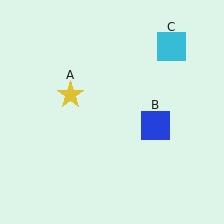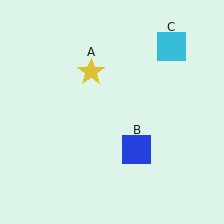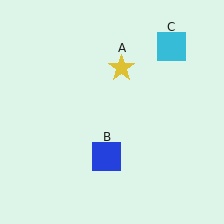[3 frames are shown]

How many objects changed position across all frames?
2 objects changed position: yellow star (object A), blue square (object B).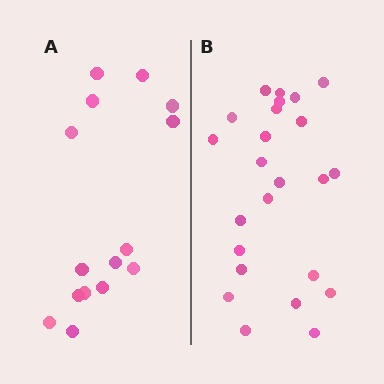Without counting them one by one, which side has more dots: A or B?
Region B (the right region) has more dots.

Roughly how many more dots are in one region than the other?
Region B has roughly 8 or so more dots than region A.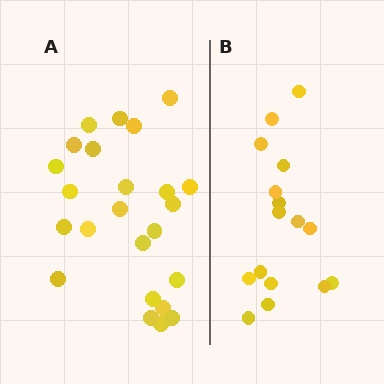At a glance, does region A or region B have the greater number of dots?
Region A (the left region) has more dots.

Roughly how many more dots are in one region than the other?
Region A has roughly 8 or so more dots than region B.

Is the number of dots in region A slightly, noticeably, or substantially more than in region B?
Region A has substantially more. The ratio is roughly 1.5 to 1.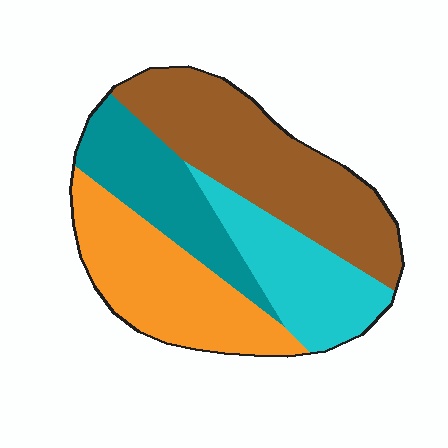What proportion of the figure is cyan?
Cyan takes up about one fifth (1/5) of the figure.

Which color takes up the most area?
Brown, at roughly 35%.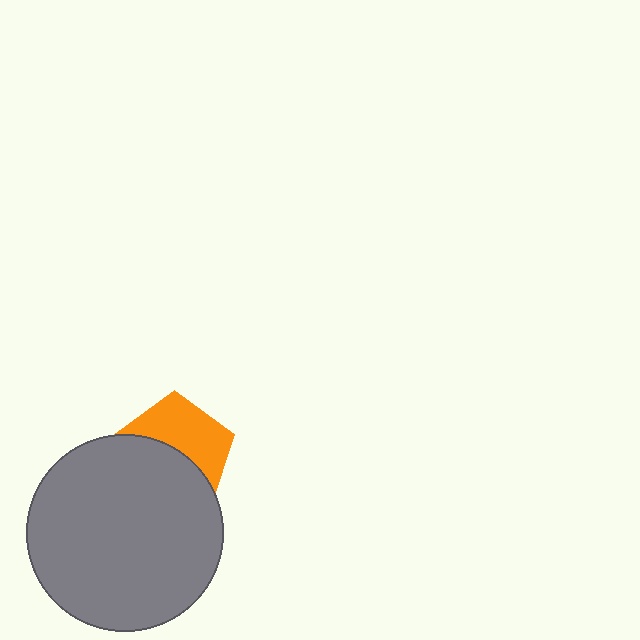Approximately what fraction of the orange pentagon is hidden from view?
Roughly 51% of the orange pentagon is hidden behind the gray circle.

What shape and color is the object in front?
The object in front is a gray circle.